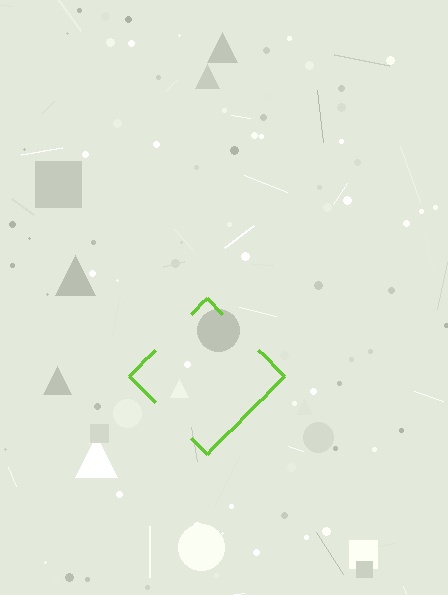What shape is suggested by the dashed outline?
The dashed outline suggests a diamond.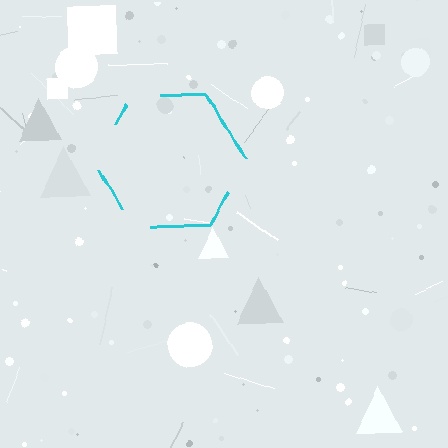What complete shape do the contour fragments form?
The contour fragments form a hexagon.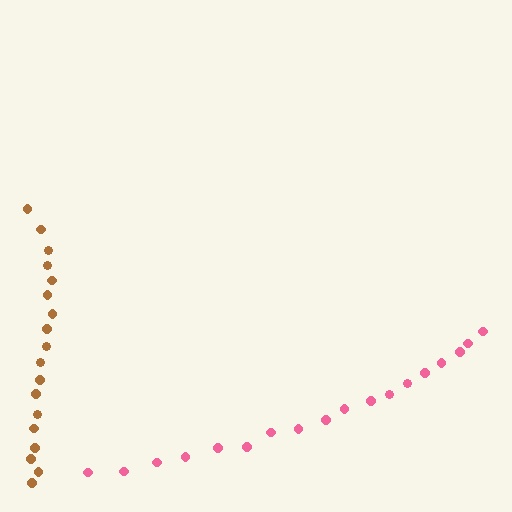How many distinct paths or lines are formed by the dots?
There are 2 distinct paths.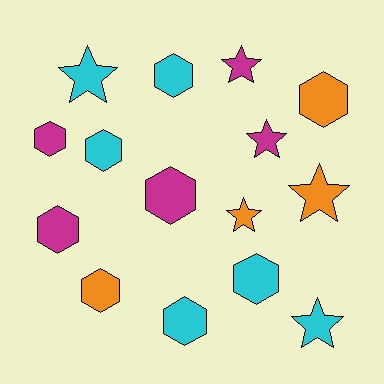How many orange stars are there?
There are 2 orange stars.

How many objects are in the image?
There are 15 objects.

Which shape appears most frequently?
Hexagon, with 9 objects.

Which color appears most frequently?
Cyan, with 6 objects.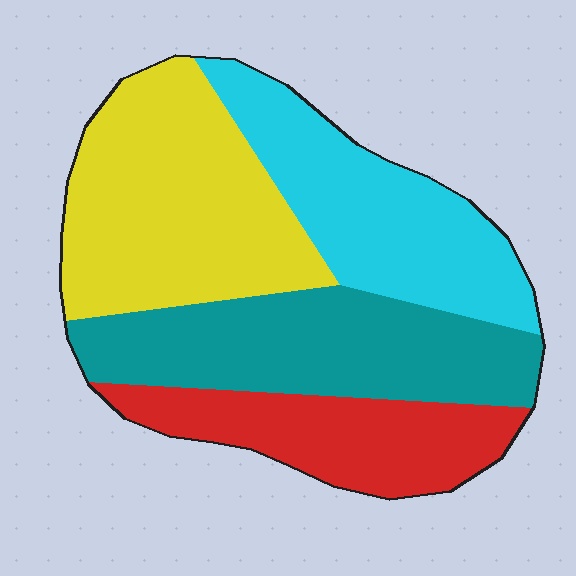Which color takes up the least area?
Red, at roughly 20%.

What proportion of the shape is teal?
Teal takes up about one quarter (1/4) of the shape.